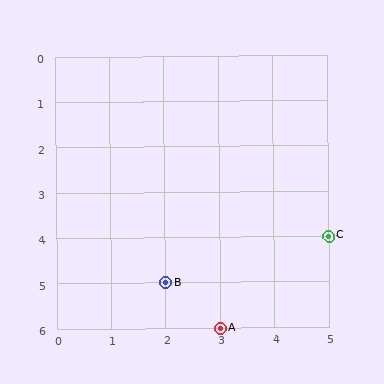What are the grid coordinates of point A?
Point A is at grid coordinates (3, 6).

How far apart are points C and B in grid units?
Points C and B are 3 columns and 1 row apart (about 3.2 grid units diagonally).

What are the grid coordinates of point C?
Point C is at grid coordinates (5, 4).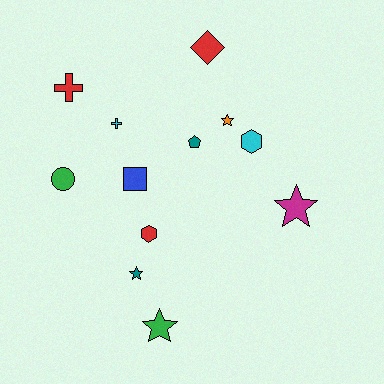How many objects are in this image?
There are 12 objects.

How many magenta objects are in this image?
There is 1 magenta object.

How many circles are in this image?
There is 1 circle.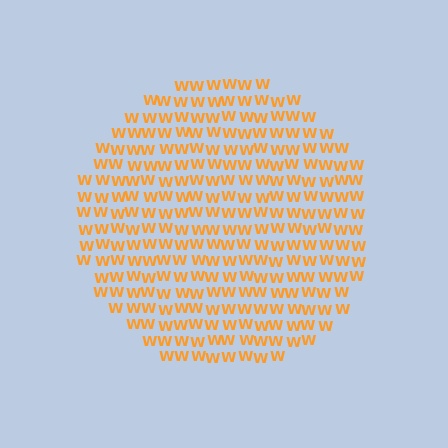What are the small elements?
The small elements are letter W's.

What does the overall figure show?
The overall figure shows a circle.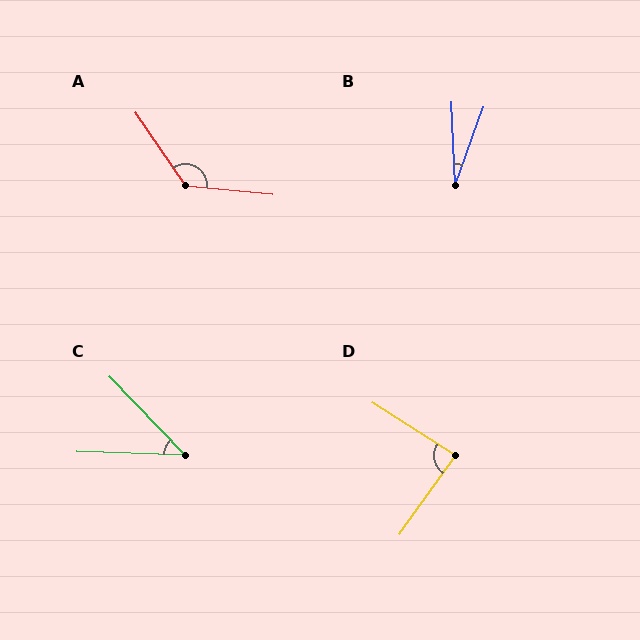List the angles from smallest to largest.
B (22°), C (45°), D (87°), A (130°).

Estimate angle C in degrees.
Approximately 45 degrees.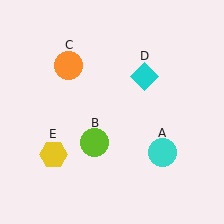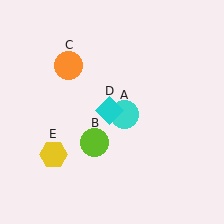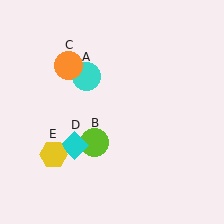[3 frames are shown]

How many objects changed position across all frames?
2 objects changed position: cyan circle (object A), cyan diamond (object D).